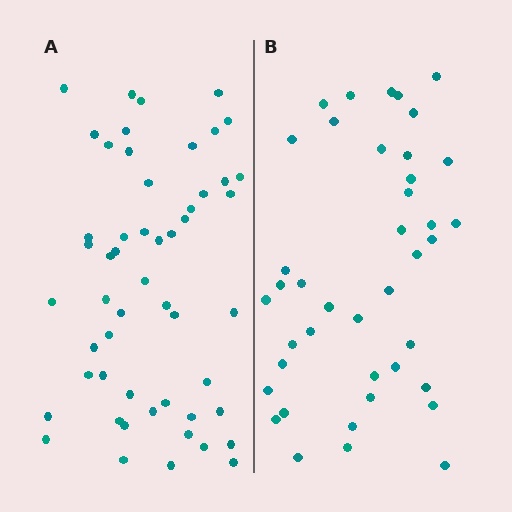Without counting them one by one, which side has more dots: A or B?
Region A (the left region) has more dots.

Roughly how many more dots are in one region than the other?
Region A has roughly 12 or so more dots than region B.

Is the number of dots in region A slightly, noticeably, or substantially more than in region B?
Region A has noticeably more, but not dramatically so. The ratio is roughly 1.3 to 1.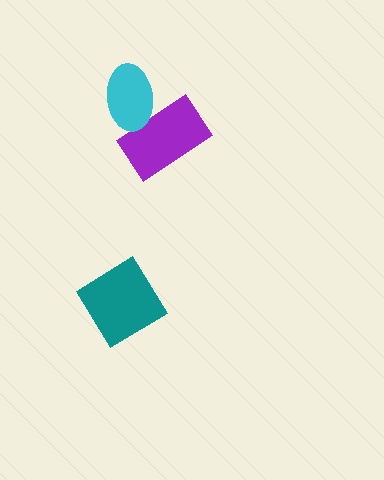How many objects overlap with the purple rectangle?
1 object overlaps with the purple rectangle.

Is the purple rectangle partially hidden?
Yes, it is partially covered by another shape.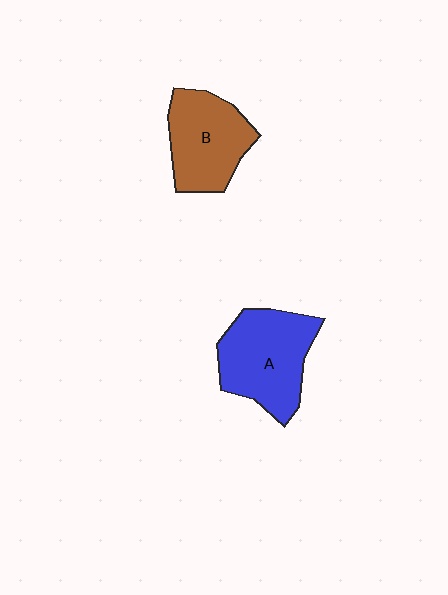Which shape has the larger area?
Shape A (blue).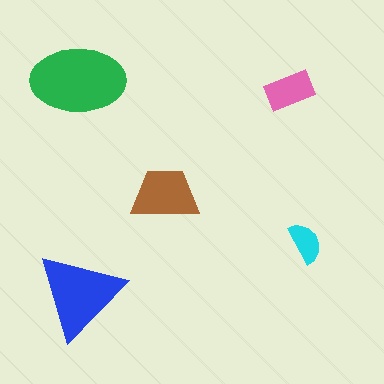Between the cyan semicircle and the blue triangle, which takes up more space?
The blue triangle.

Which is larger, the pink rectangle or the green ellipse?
The green ellipse.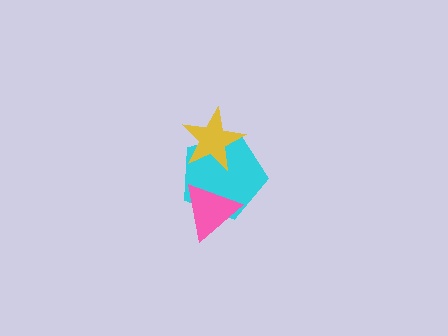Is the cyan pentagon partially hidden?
Yes, it is partially covered by another shape.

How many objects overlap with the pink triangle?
1 object overlaps with the pink triangle.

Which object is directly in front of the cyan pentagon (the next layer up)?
The pink triangle is directly in front of the cyan pentagon.